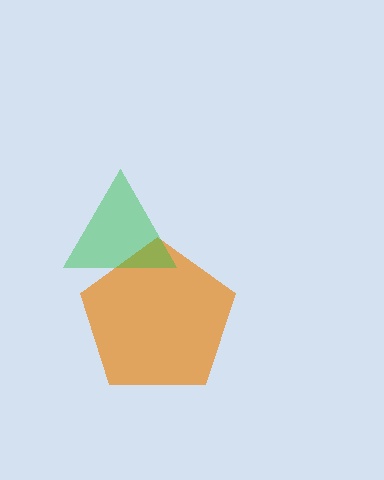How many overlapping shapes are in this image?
There are 2 overlapping shapes in the image.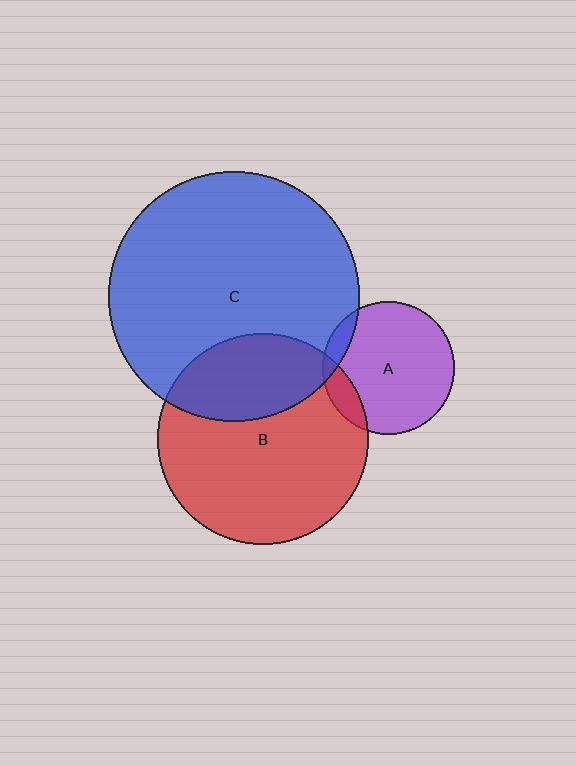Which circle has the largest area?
Circle C (blue).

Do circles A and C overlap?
Yes.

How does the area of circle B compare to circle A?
Approximately 2.5 times.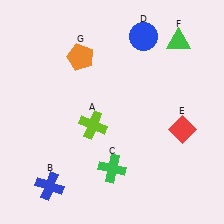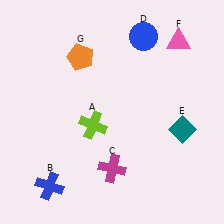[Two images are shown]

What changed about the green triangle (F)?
In Image 1, F is green. In Image 2, it changed to pink.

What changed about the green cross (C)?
In Image 1, C is green. In Image 2, it changed to magenta.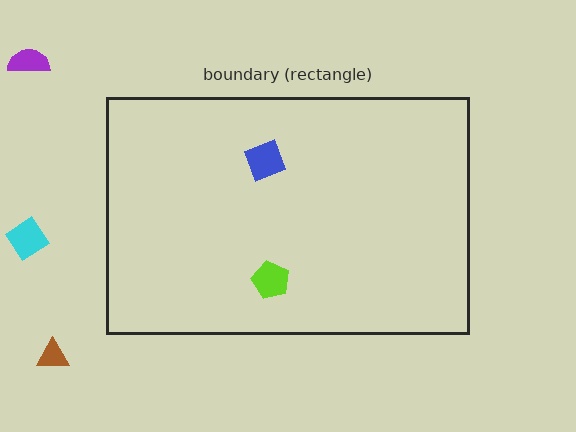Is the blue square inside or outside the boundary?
Inside.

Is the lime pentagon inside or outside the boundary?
Inside.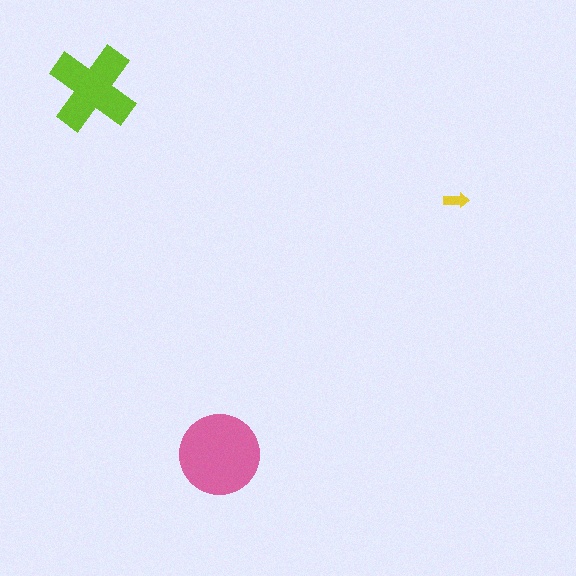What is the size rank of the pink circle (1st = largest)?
1st.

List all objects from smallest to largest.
The yellow arrow, the lime cross, the pink circle.